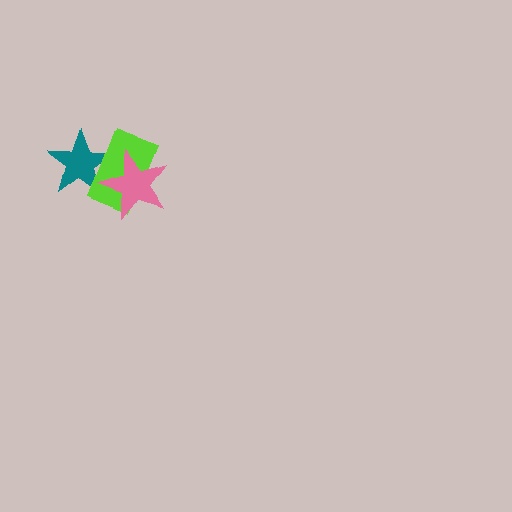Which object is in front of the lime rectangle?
The pink star is in front of the lime rectangle.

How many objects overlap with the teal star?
2 objects overlap with the teal star.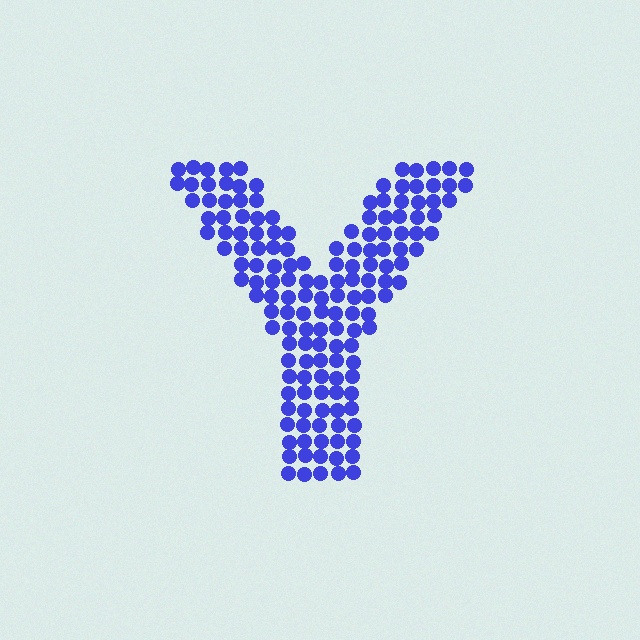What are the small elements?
The small elements are circles.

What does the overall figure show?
The overall figure shows the letter Y.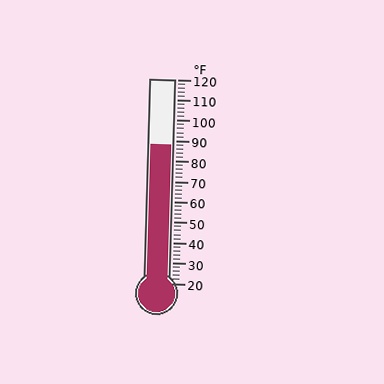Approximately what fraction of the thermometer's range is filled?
The thermometer is filled to approximately 70% of its range.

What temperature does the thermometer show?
The thermometer shows approximately 88°F.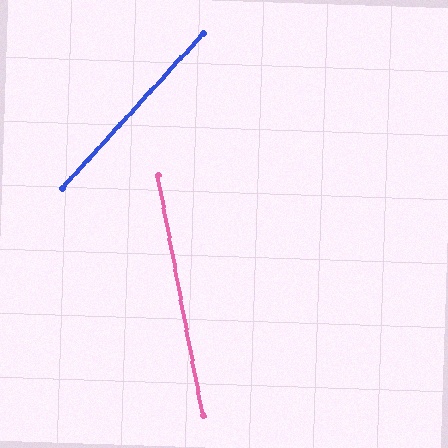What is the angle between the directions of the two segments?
Approximately 53 degrees.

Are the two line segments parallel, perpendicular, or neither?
Neither parallel nor perpendicular — they differ by about 53°.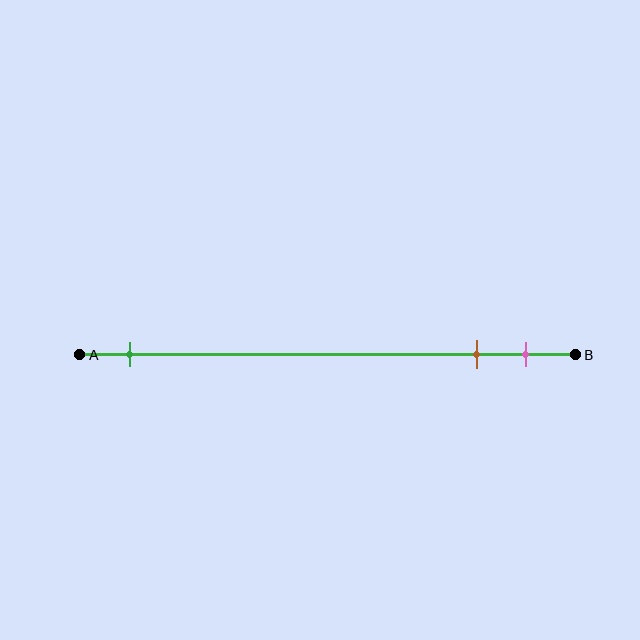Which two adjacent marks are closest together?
The brown and pink marks are the closest adjacent pair.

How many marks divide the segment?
There are 3 marks dividing the segment.